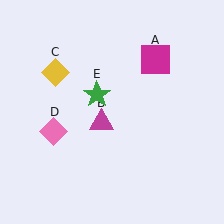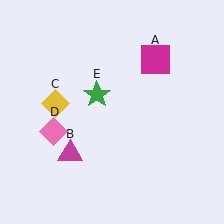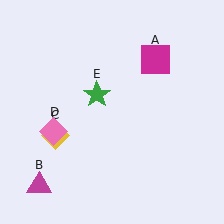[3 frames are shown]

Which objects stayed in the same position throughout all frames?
Magenta square (object A) and pink diamond (object D) and green star (object E) remained stationary.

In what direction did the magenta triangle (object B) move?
The magenta triangle (object B) moved down and to the left.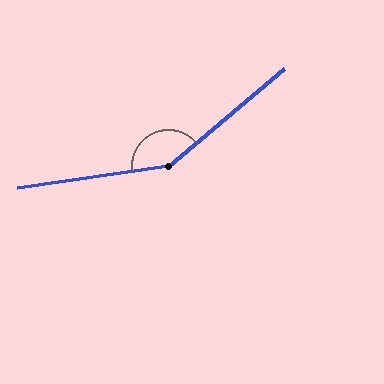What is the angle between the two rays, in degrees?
Approximately 148 degrees.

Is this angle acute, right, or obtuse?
It is obtuse.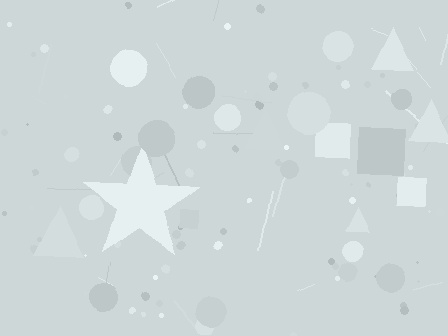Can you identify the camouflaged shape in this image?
The camouflaged shape is a star.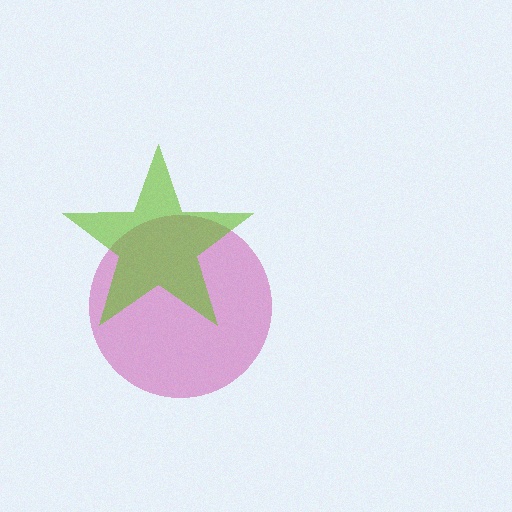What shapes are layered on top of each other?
The layered shapes are: a magenta circle, a lime star.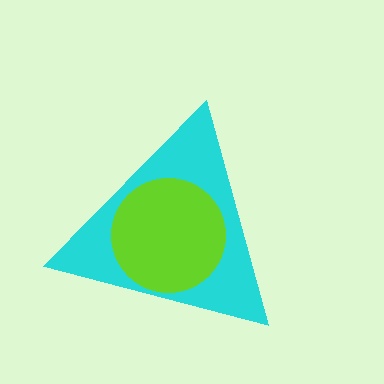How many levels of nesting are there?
2.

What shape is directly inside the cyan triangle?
The lime circle.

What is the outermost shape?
The cyan triangle.